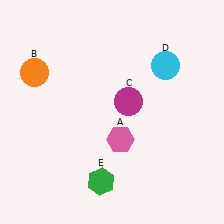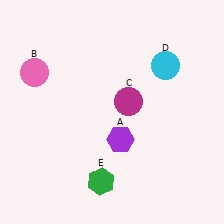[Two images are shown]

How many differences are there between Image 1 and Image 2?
There are 2 differences between the two images.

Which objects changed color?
A changed from pink to purple. B changed from orange to pink.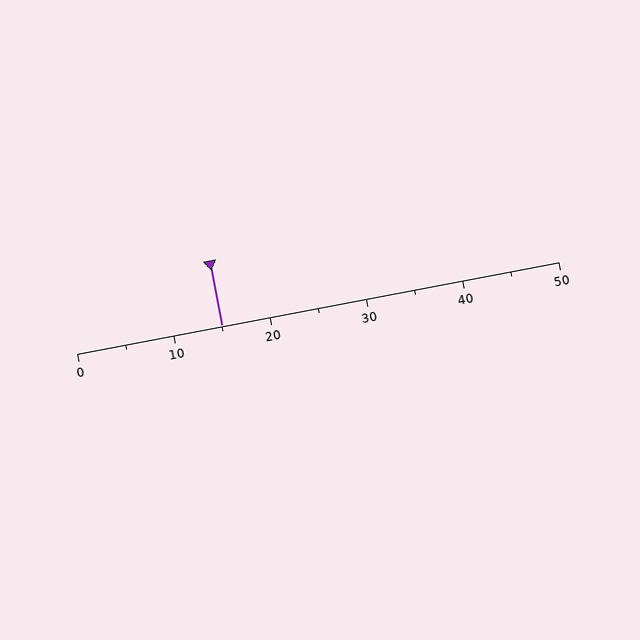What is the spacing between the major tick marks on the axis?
The major ticks are spaced 10 apart.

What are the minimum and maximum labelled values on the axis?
The axis runs from 0 to 50.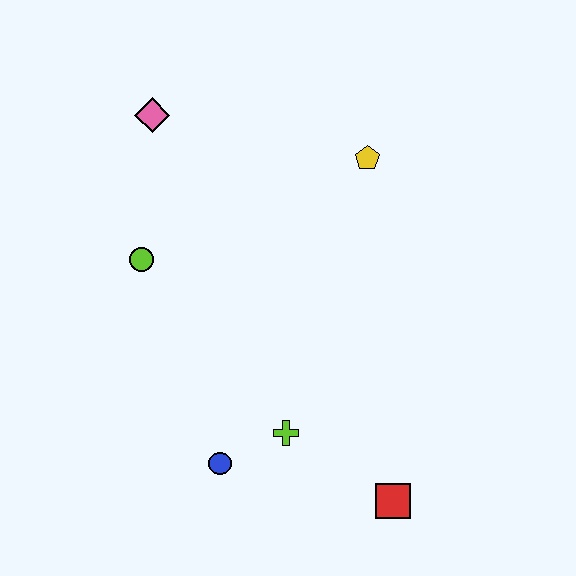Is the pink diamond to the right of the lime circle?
Yes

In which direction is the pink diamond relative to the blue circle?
The pink diamond is above the blue circle.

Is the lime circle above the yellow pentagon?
No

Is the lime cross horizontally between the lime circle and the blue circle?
No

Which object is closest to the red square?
The lime cross is closest to the red square.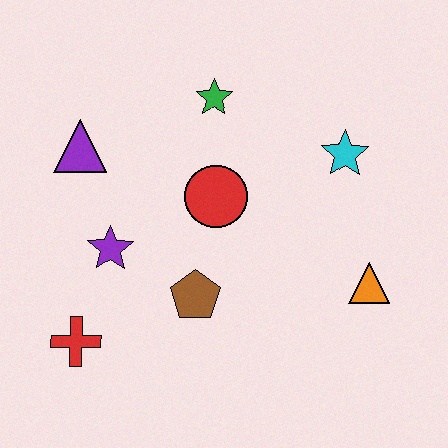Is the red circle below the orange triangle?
No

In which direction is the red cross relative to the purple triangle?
The red cross is below the purple triangle.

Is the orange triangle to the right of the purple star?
Yes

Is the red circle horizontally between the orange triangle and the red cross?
Yes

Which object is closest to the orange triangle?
The cyan star is closest to the orange triangle.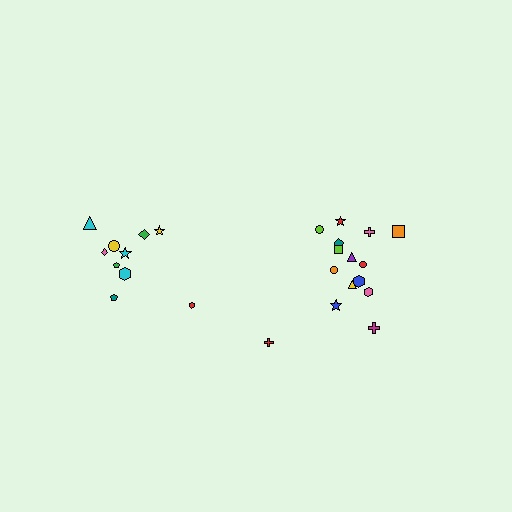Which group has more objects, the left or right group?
The right group.